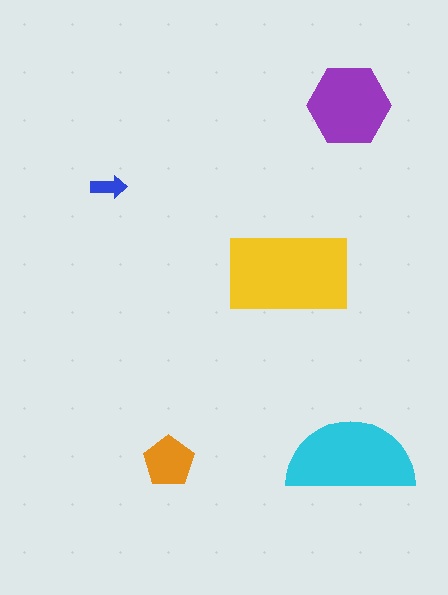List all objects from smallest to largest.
The blue arrow, the orange pentagon, the purple hexagon, the cyan semicircle, the yellow rectangle.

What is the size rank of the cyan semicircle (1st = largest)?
2nd.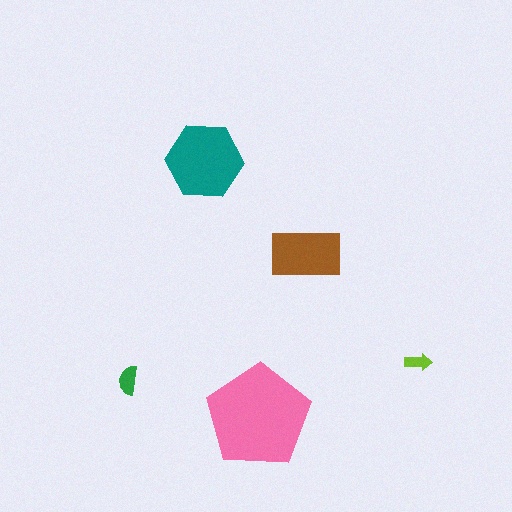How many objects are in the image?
There are 5 objects in the image.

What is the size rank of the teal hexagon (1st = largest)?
2nd.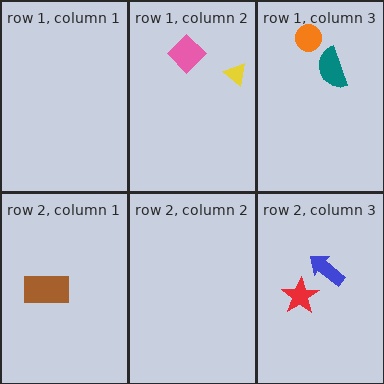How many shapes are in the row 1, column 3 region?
2.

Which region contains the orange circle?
The row 1, column 3 region.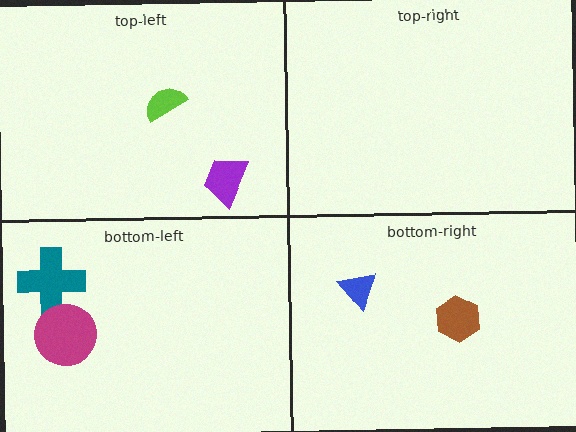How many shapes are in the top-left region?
2.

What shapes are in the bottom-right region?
The blue triangle, the brown hexagon.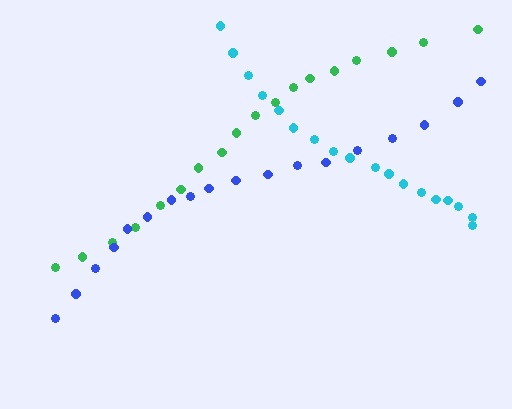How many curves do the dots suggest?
There are 3 distinct paths.